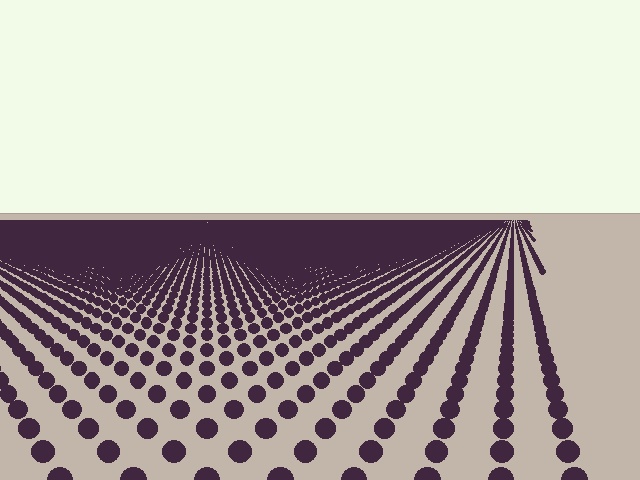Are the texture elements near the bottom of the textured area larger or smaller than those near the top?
Larger. Near the bottom, elements are closer to the viewer and appear at a bigger on-screen size.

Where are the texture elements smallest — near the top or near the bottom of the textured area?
Near the top.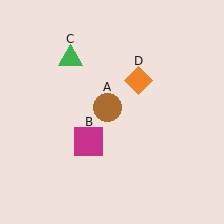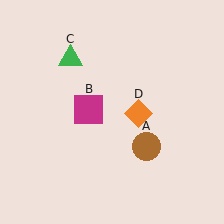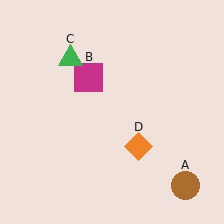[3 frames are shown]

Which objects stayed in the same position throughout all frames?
Green triangle (object C) remained stationary.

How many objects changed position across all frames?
3 objects changed position: brown circle (object A), magenta square (object B), orange diamond (object D).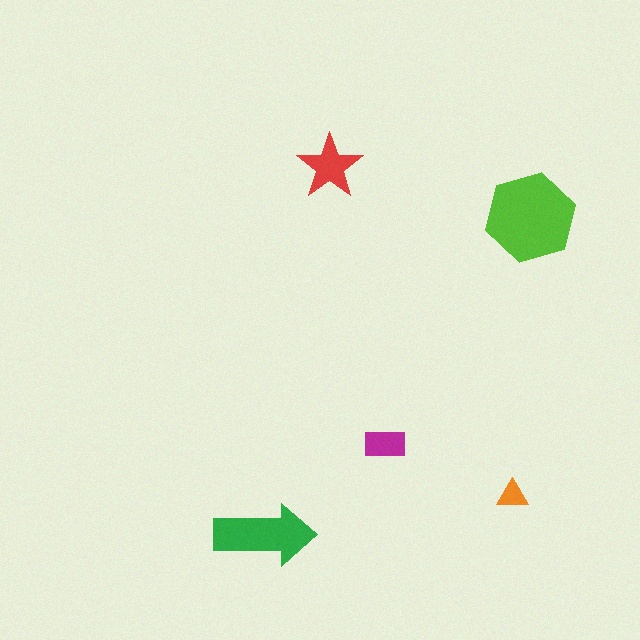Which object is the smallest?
The orange triangle.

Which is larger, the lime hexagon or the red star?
The lime hexagon.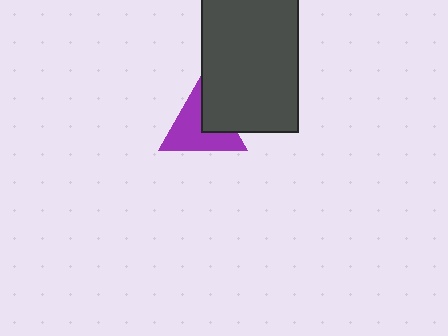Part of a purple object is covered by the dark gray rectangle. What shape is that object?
It is a triangle.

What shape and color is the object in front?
The object in front is a dark gray rectangle.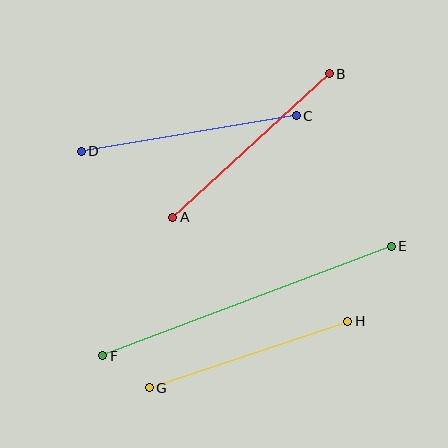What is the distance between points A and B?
The distance is approximately 213 pixels.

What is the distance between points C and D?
The distance is approximately 218 pixels.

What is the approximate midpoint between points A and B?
The midpoint is at approximately (251, 145) pixels.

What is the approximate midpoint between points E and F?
The midpoint is at approximately (247, 301) pixels.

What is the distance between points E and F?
The distance is approximately 308 pixels.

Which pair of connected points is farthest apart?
Points E and F are farthest apart.